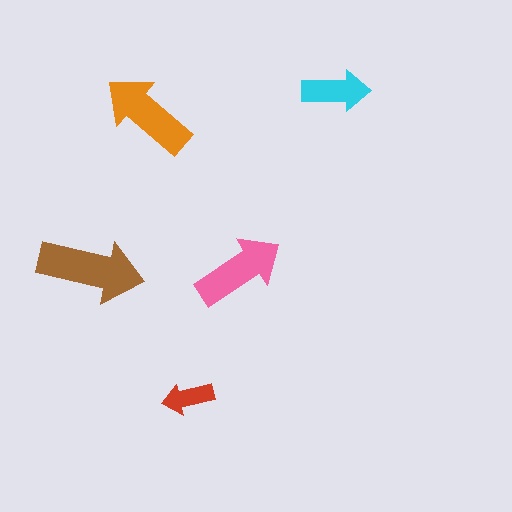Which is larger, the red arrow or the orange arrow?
The orange one.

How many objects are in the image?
There are 5 objects in the image.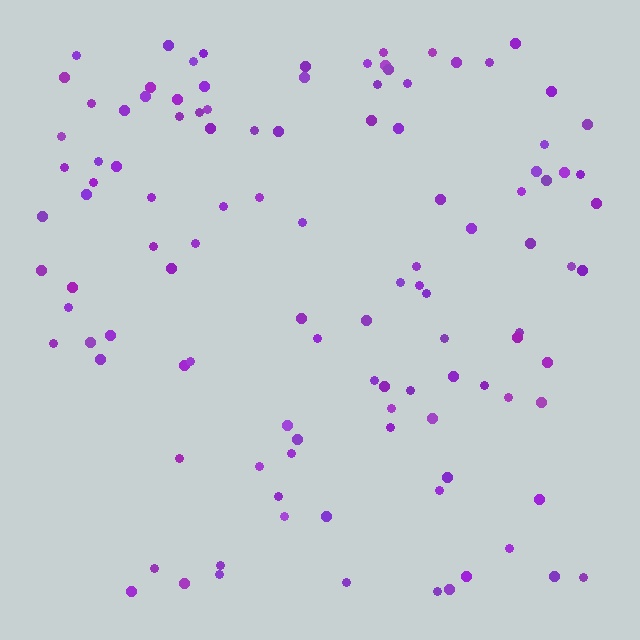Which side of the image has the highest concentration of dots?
The top.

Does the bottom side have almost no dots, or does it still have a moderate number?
Still a moderate number, just noticeably fewer than the top.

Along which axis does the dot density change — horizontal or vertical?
Vertical.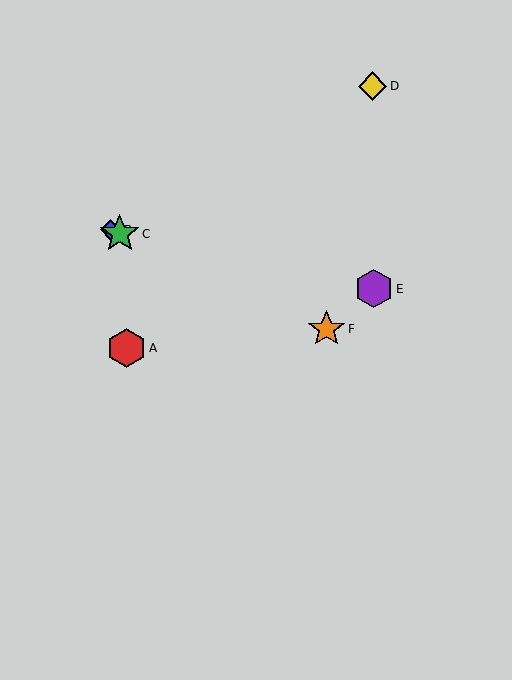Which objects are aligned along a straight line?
Objects B, C, F are aligned along a straight line.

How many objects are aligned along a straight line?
3 objects (B, C, F) are aligned along a straight line.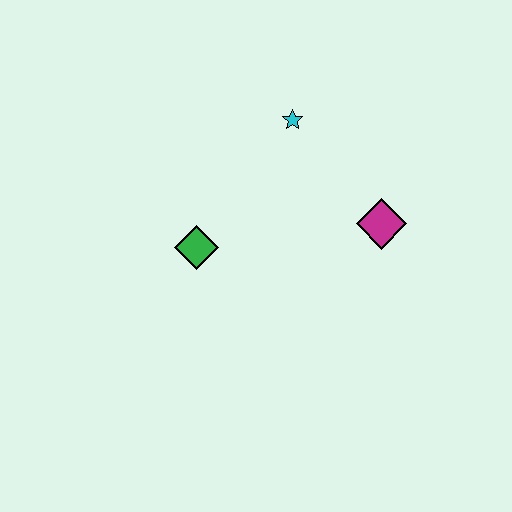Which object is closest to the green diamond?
The cyan star is closest to the green diamond.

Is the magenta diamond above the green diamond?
Yes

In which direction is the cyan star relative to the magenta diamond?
The cyan star is above the magenta diamond.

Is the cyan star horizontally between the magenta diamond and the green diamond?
Yes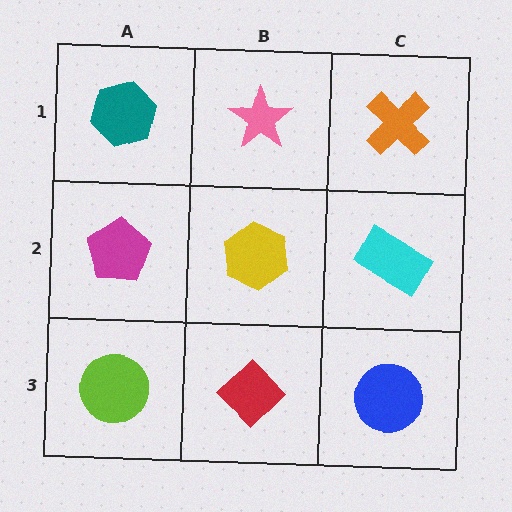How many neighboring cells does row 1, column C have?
2.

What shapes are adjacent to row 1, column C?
A cyan rectangle (row 2, column C), a pink star (row 1, column B).